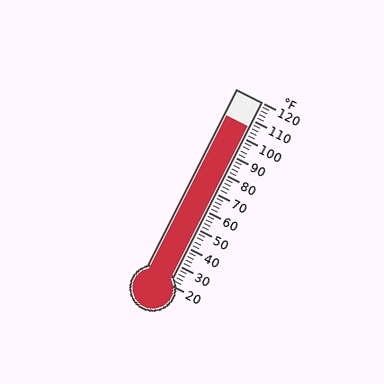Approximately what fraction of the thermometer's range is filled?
The thermometer is filled to approximately 85% of its range.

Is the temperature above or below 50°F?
The temperature is above 50°F.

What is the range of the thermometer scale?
The thermometer scale ranges from 20°F to 120°F.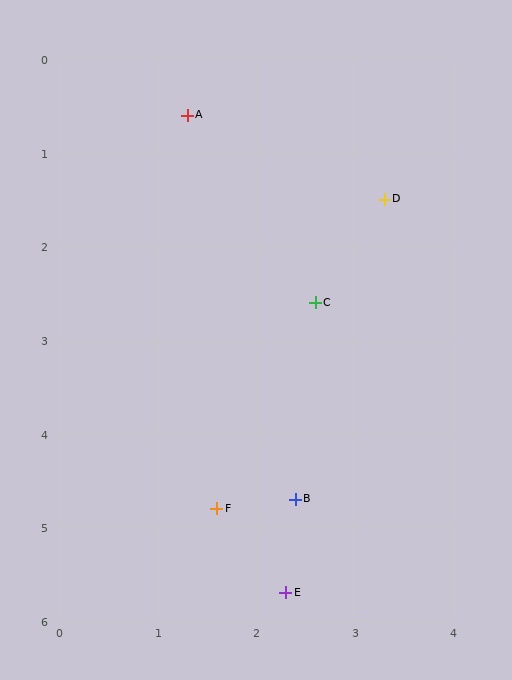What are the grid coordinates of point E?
Point E is at approximately (2.3, 5.7).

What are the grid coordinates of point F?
Point F is at approximately (1.6, 4.8).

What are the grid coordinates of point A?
Point A is at approximately (1.3, 0.6).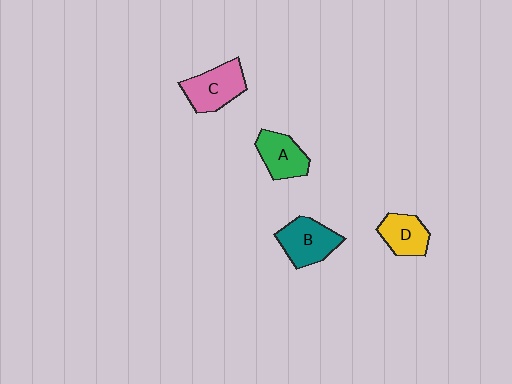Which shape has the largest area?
Shape C (pink).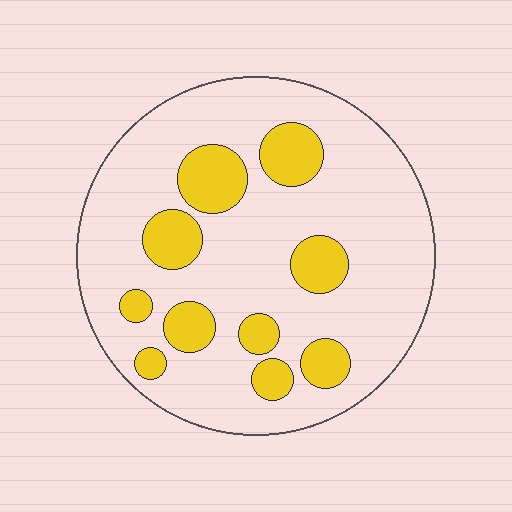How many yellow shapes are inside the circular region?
10.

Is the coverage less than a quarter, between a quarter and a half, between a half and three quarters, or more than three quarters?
Less than a quarter.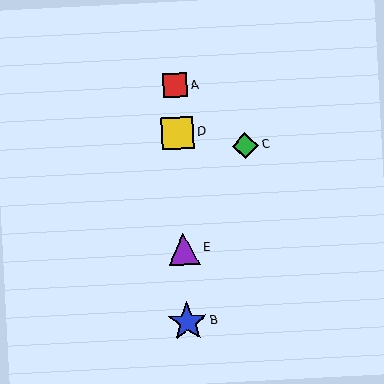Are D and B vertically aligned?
Yes, both are at x≈178.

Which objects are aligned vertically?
Objects A, B, D, E are aligned vertically.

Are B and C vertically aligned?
No, B is at x≈187 and C is at x≈246.